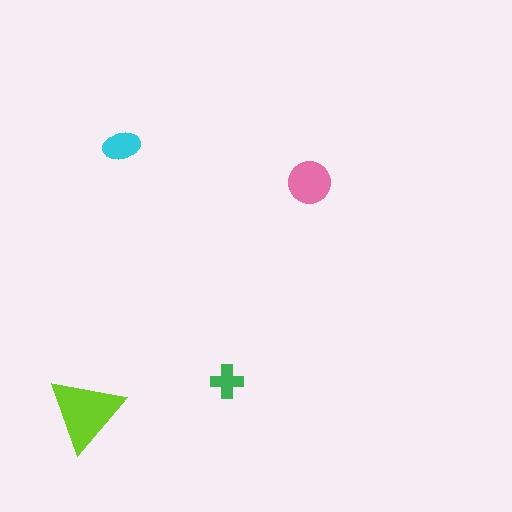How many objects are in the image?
There are 4 objects in the image.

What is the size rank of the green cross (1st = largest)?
4th.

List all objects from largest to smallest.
The lime triangle, the pink circle, the cyan ellipse, the green cross.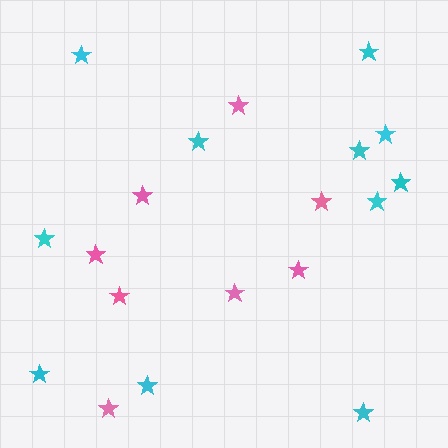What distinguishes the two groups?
There are 2 groups: one group of pink stars (8) and one group of cyan stars (11).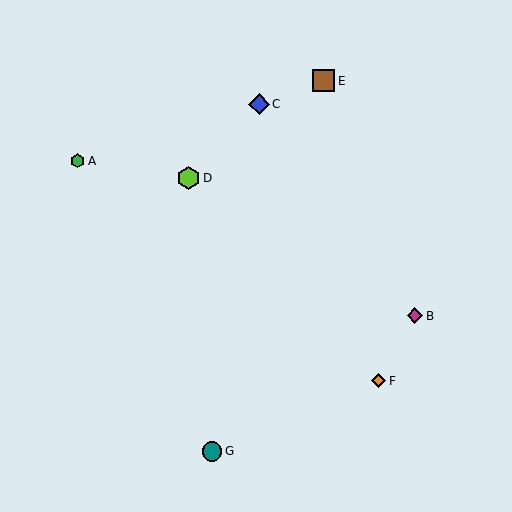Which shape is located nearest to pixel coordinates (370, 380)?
The orange diamond (labeled F) at (379, 381) is nearest to that location.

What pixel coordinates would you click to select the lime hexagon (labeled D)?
Click at (189, 178) to select the lime hexagon D.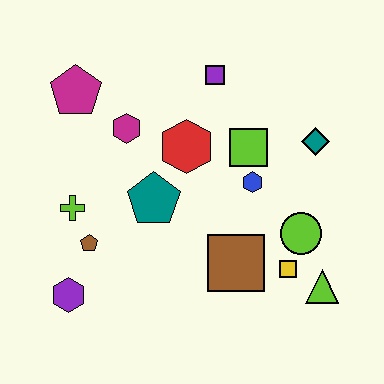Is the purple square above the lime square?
Yes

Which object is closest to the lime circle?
The yellow square is closest to the lime circle.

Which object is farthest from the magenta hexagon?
The lime triangle is farthest from the magenta hexagon.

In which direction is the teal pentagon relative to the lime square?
The teal pentagon is to the left of the lime square.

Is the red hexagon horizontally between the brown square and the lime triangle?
No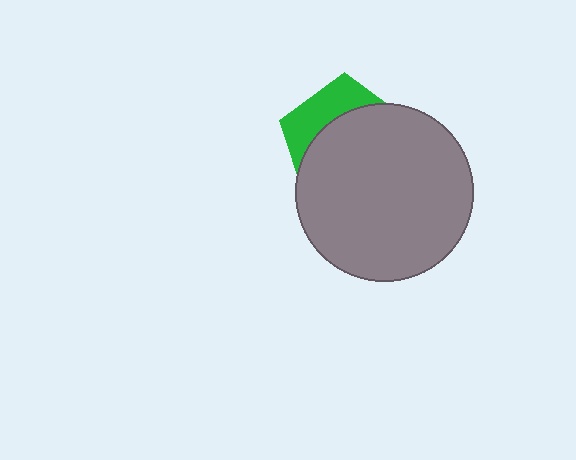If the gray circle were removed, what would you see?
You would see the complete green pentagon.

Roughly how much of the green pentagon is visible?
A small part of it is visible (roughly 31%).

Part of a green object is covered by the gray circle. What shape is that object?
It is a pentagon.